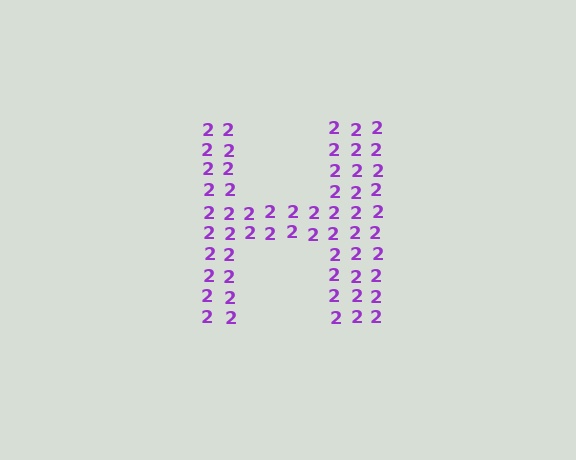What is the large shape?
The large shape is the letter H.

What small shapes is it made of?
It is made of small digit 2's.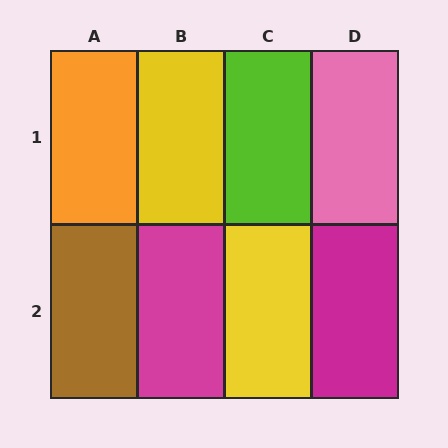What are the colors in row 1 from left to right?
Orange, yellow, lime, pink.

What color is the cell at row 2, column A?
Brown.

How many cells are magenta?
2 cells are magenta.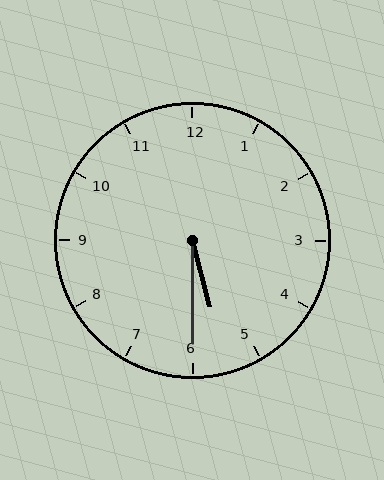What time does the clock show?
5:30.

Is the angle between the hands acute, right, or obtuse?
It is acute.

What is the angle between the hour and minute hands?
Approximately 15 degrees.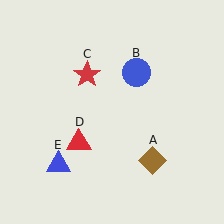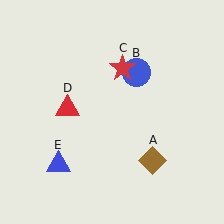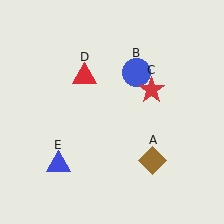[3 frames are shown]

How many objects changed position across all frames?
2 objects changed position: red star (object C), red triangle (object D).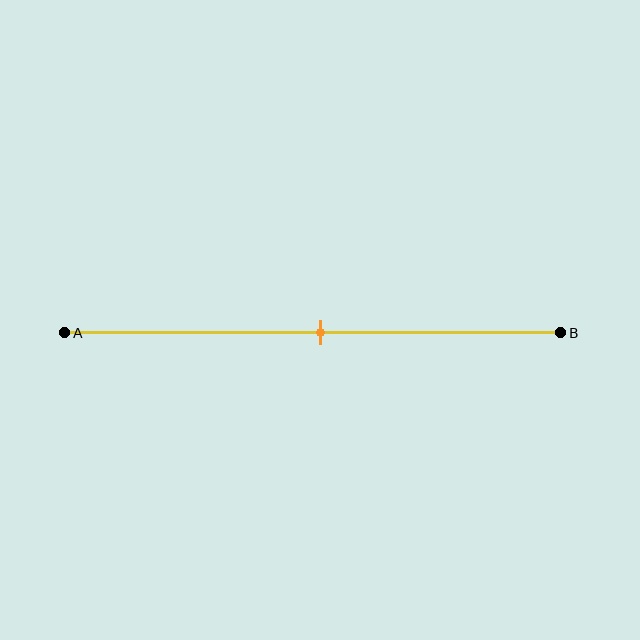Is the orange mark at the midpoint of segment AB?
Yes, the mark is approximately at the midpoint.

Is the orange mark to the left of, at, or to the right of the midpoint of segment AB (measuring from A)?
The orange mark is approximately at the midpoint of segment AB.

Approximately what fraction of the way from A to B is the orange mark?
The orange mark is approximately 50% of the way from A to B.